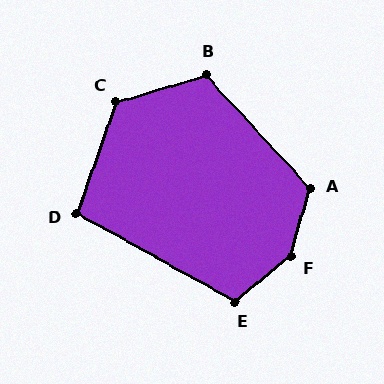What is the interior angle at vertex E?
Approximately 112 degrees (obtuse).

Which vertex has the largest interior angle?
F, at approximately 145 degrees.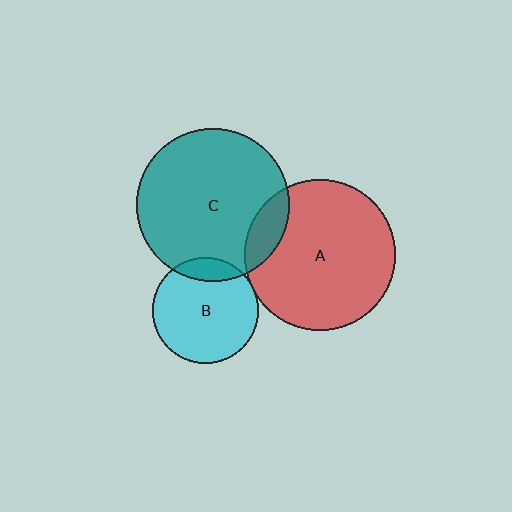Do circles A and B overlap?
Yes.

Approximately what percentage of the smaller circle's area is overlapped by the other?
Approximately 5%.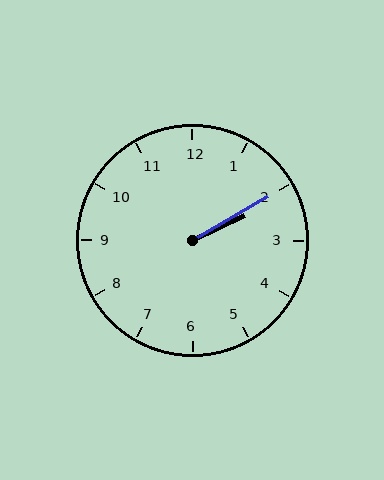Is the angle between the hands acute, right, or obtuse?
It is acute.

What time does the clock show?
2:10.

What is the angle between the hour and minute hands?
Approximately 5 degrees.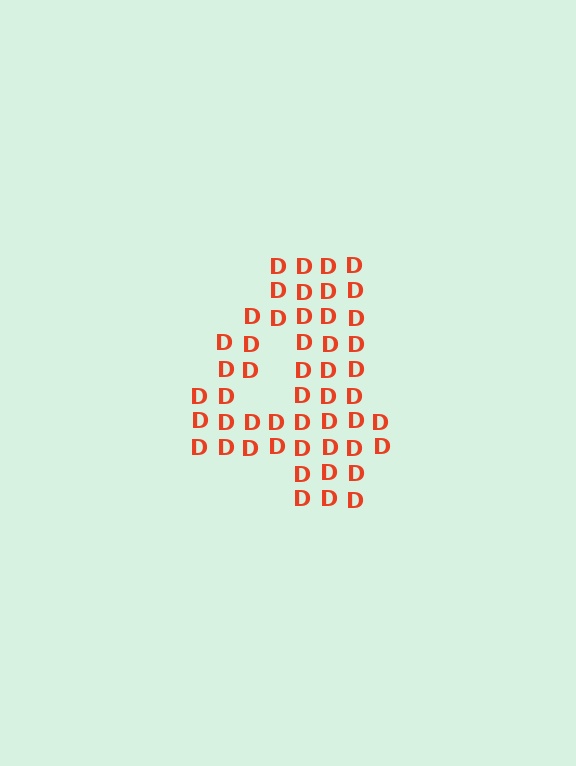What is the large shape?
The large shape is the digit 4.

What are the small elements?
The small elements are letter D's.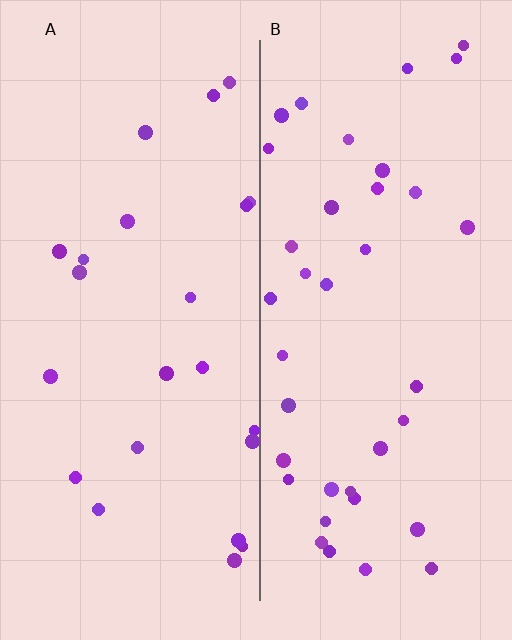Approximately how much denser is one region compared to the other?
Approximately 1.6× — region B over region A.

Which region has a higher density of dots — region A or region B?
B (the right).